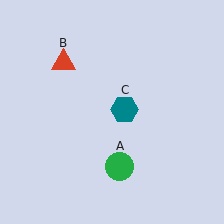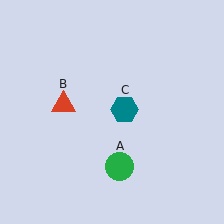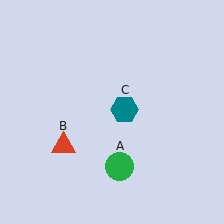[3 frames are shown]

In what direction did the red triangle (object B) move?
The red triangle (object B) moved down.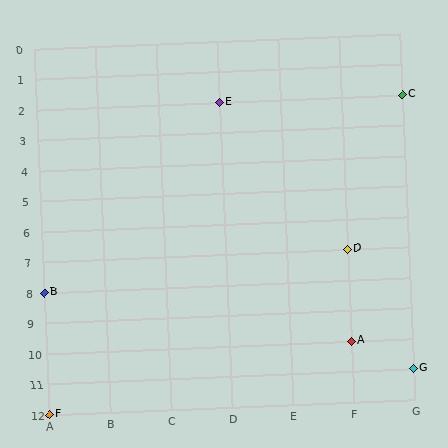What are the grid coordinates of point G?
Point G is at grid coordinates (G, 11).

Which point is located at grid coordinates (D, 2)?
Point E is at (D, 2).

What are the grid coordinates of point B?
Point B is at grid coordinates (A, 8).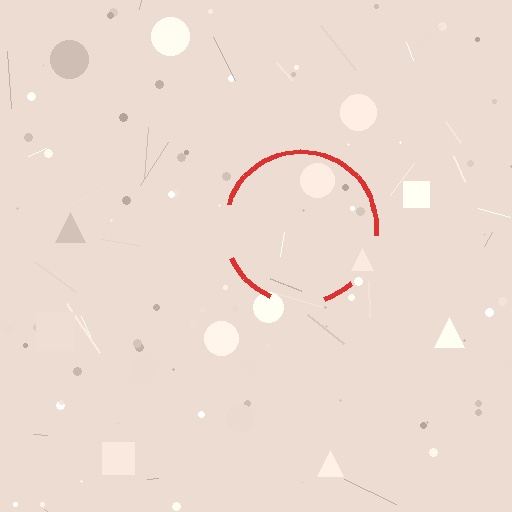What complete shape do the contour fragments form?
The contour fragments form a circle.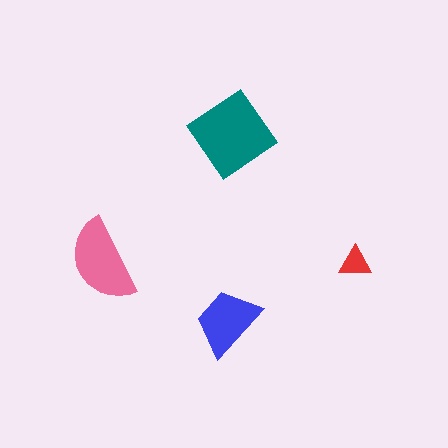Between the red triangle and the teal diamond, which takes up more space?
The teal diamond.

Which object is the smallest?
The red triangle.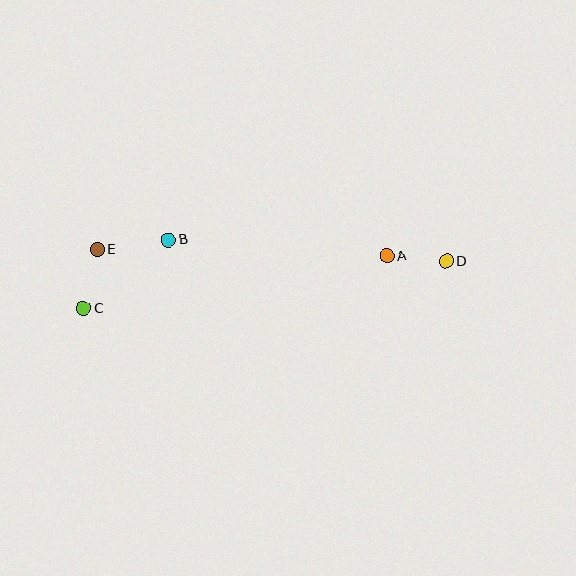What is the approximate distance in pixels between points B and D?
The distance between B and D is approximately 279 pixels.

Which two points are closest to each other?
Points A and D are closest to each other.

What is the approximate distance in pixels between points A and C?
The distance between A and C is approximately 308 pixels.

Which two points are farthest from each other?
Points C and D are farthest from each other.